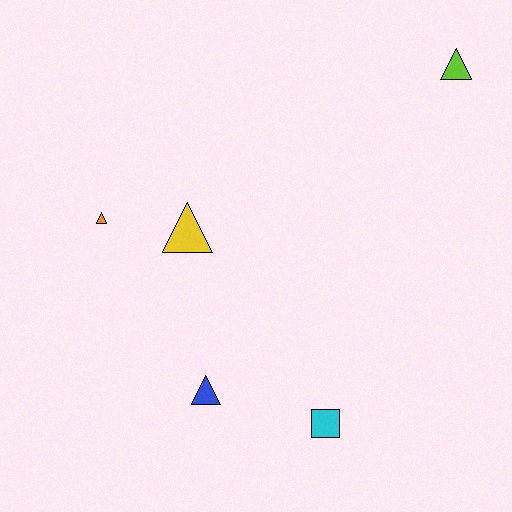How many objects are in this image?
There are 5 objects.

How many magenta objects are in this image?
There are no magenta objects.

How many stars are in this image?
There are no stars.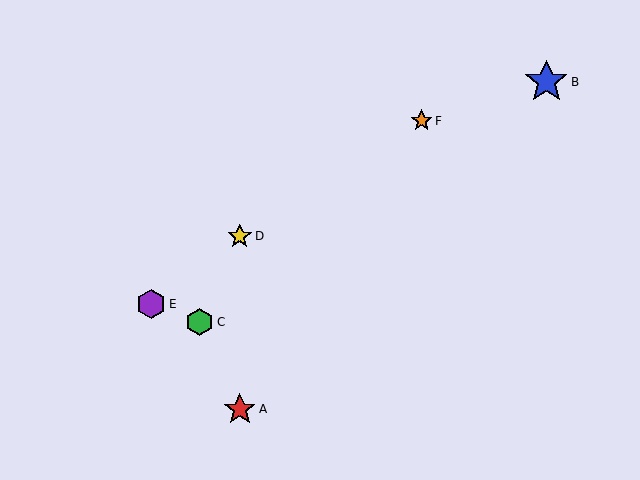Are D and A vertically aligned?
Yes, both are at x≈240.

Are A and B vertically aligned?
No, A is at x≈240 and B is at x≈546.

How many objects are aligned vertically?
2 objects (A, D) are aligned vertically.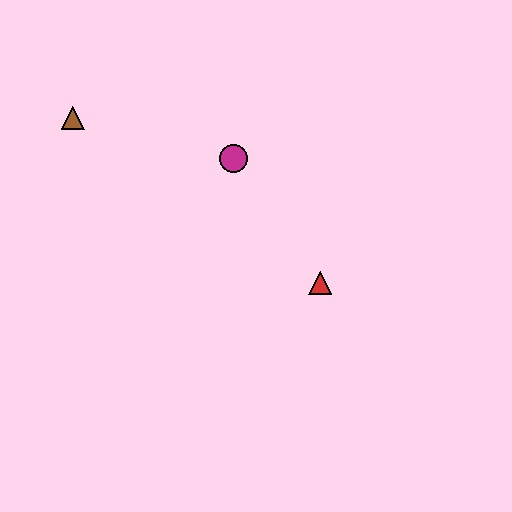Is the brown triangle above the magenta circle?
Yes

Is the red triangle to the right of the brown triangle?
Yes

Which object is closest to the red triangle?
The magenta circle is closest to the red triangle.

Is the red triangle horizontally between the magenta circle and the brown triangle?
No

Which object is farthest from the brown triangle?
The red triangle is farthest from the brown triangle.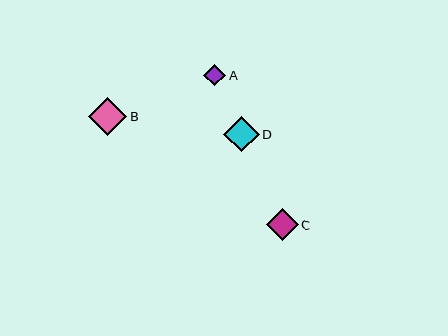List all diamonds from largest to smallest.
From largest to smallest: B, D, C, A.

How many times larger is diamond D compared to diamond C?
Diamond D is approximately 1.1 times the size of diamond C.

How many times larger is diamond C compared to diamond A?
Diamond C is approximately 1.5 times the size of diamond A.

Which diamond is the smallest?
Diamond A is the smallest with a size of approximately 22 pixels.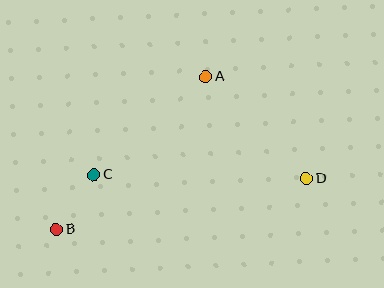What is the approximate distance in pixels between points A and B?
The distance between A and B is approximately 214 pixels.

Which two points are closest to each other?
Points B and C are closest to each other.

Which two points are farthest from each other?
Points B and D are farthest from each other.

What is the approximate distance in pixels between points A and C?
The distance between A and C is approximately 148 pixels.